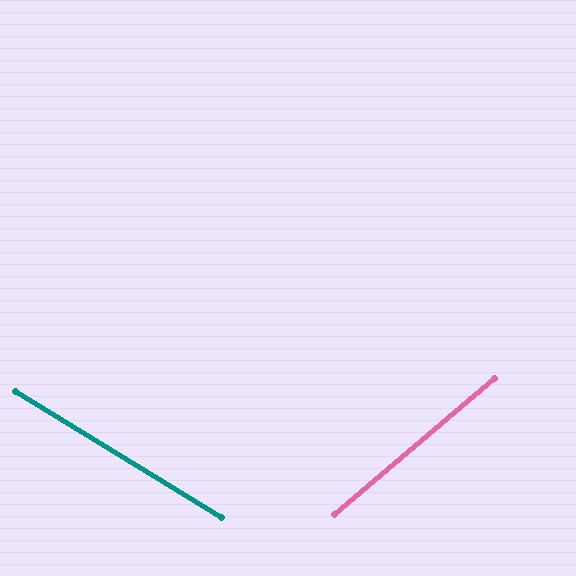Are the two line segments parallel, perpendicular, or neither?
Neither parallel nor perpendicular — they differ by about 72°.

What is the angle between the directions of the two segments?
Approximately 72 degrees.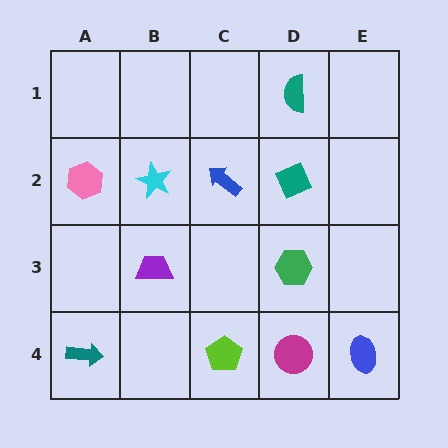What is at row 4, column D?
A magenta circle.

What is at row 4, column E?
A blue ellipse.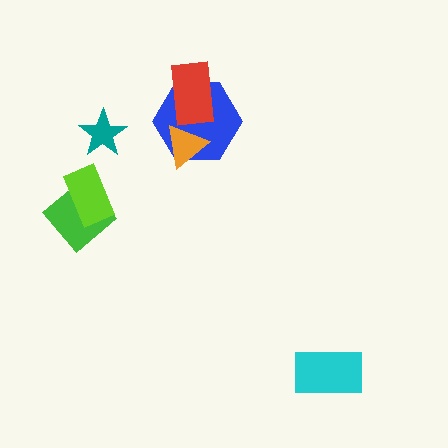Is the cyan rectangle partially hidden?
No, no other shape covers it.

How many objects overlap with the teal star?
0 objects overlap with the teal star.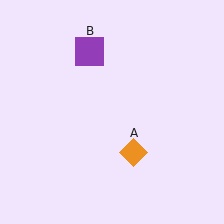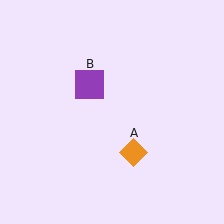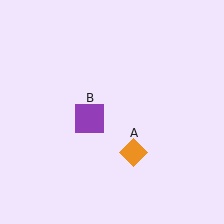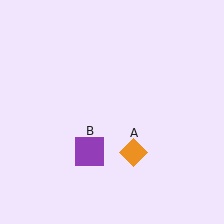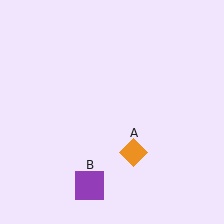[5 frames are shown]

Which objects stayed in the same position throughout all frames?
Orange diamond (object A) remained stationary.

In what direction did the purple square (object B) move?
The purple square (object B) moved down.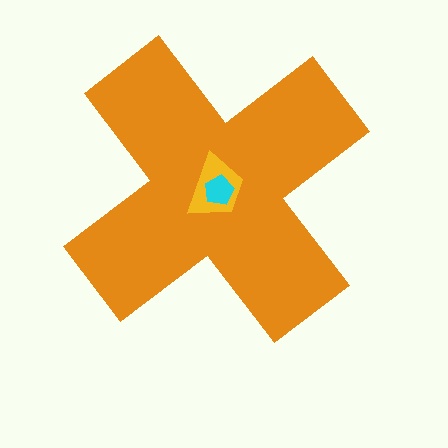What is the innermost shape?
The cyan pentagon.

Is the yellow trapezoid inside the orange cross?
Yes.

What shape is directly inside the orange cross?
The yellow trapezoid.